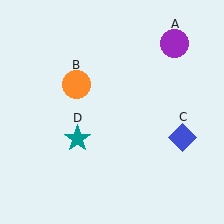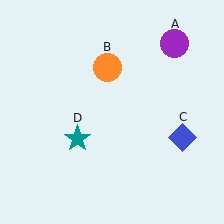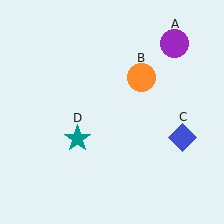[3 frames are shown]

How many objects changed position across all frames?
1 object changed position: orange circle (object B).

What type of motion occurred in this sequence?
The orange circle (object B) rotated clockwise around the center of the scene.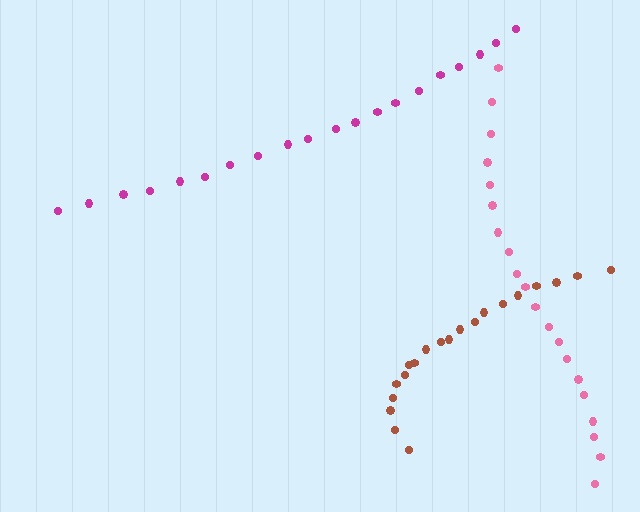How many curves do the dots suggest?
There are 3 distinct paths.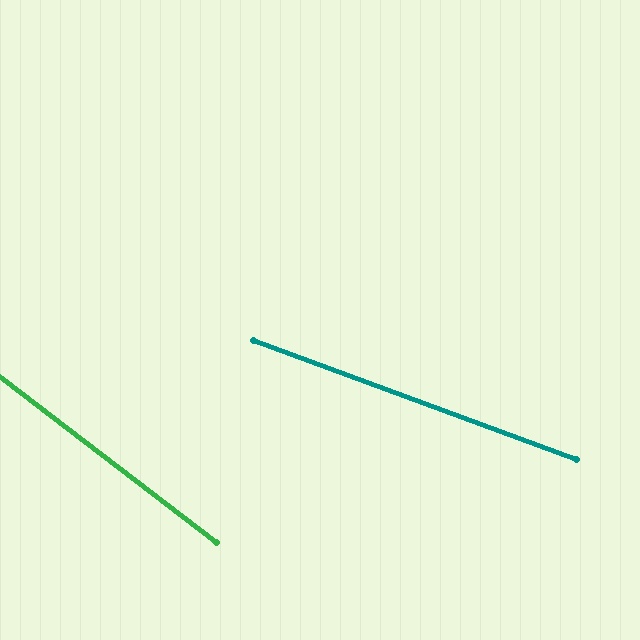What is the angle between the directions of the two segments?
Approximately 17 degrees.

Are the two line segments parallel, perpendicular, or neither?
Neither parallel nor perpendicular — they differ by about 17°.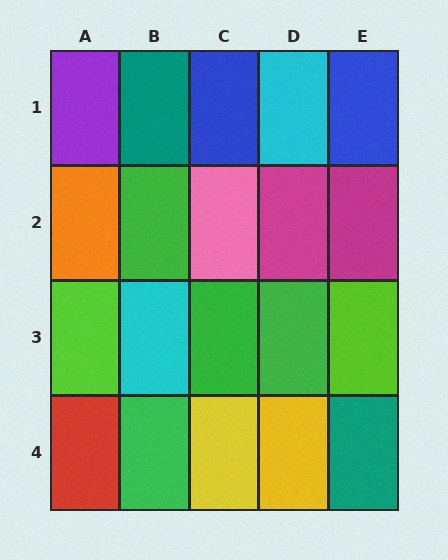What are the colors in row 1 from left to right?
Purple, teal, blue, cyan, blue.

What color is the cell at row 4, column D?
Yellow.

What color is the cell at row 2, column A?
Orange.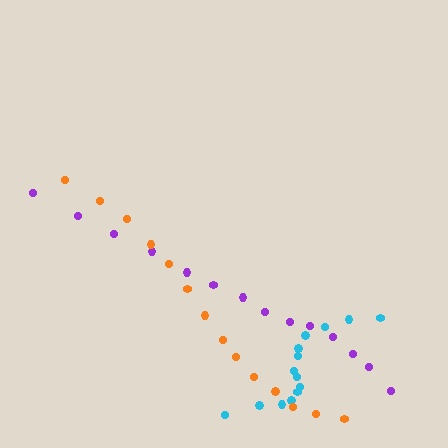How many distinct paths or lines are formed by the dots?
There are 3 distinct paths.